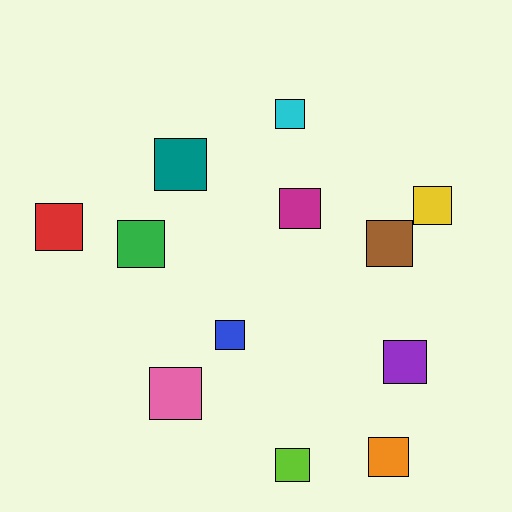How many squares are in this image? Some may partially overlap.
There are 12 squares.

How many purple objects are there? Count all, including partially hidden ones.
There is 1 purple object.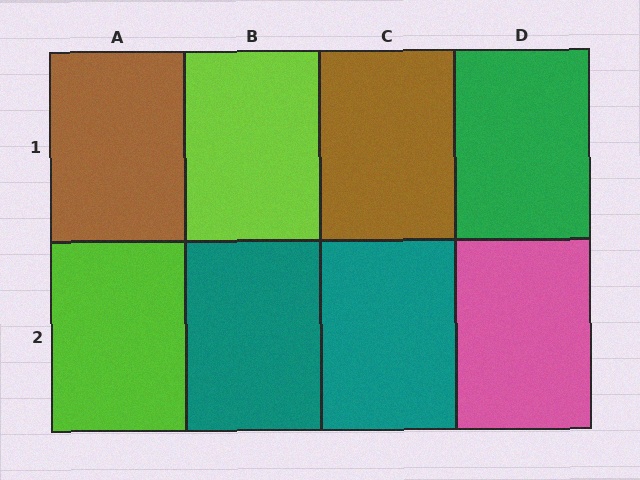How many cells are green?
1 cell is green.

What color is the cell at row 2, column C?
Teal.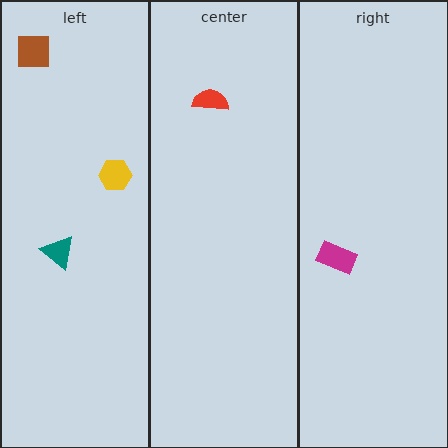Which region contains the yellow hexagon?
The left region.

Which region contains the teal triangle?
The left region.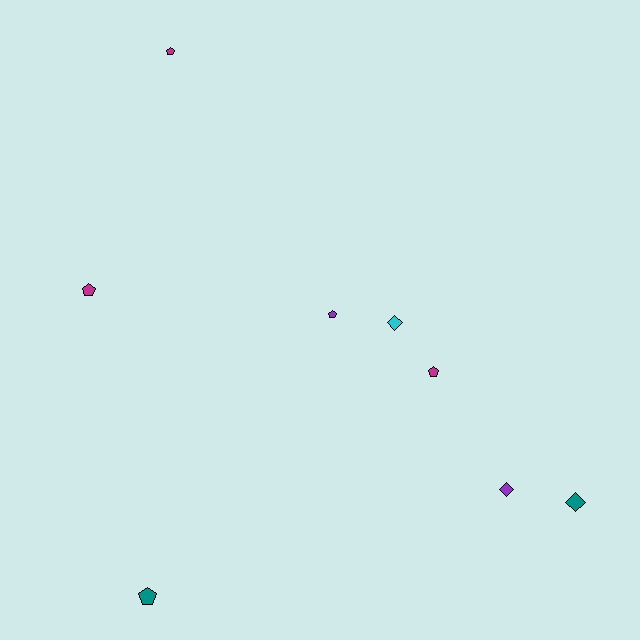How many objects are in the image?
There are 8 objects.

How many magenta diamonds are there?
There are no magenta diamonds.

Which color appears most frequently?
Magenta, with 3 objects.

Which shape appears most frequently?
Pentagon, with 5 objects.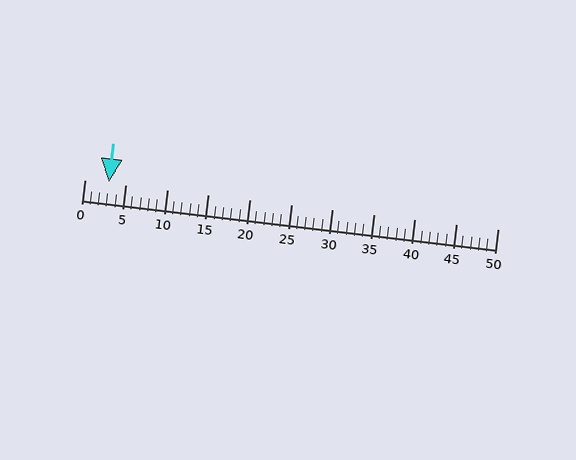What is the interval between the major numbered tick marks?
The major tick marks are spaced 5 units apart.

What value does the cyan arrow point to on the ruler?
The cyan arrow points to approximately 3.